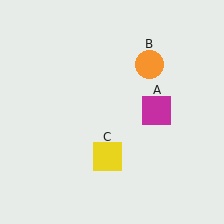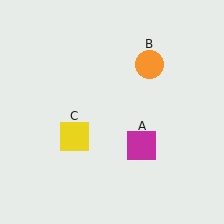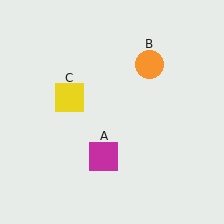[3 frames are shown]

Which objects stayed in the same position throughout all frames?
Orange circle (object B) remained stationary.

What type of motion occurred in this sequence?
The magenta square (object A), yellow square (object C) rotated clockwise around the center of the scene.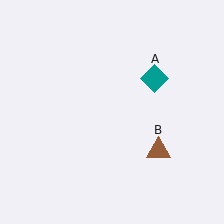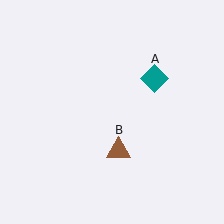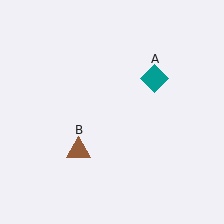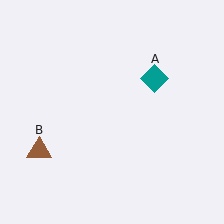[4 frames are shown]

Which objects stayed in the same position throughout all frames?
Teal diamond (object A) remained stationary.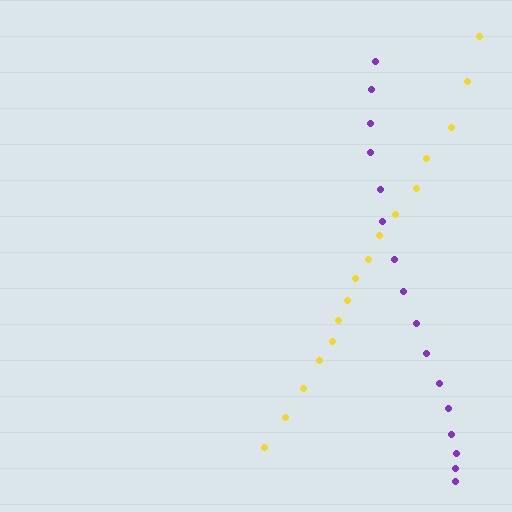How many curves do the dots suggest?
There are 2 distinct paths.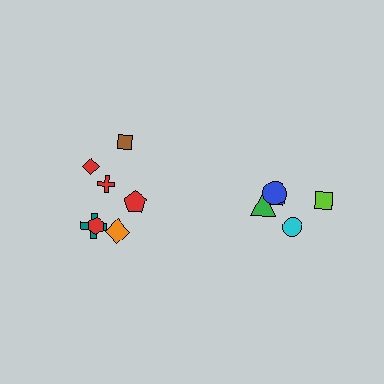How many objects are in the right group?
There are 5 objects.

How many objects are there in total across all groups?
There are 12 objects.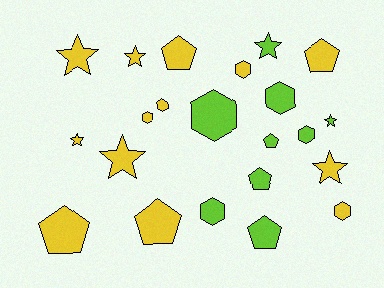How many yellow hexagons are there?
There are 4 yellow hexagons.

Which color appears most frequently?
Yellow, with 13 objects.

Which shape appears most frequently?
Hexagon, with 8 objects.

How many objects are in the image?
There are 22 objects.